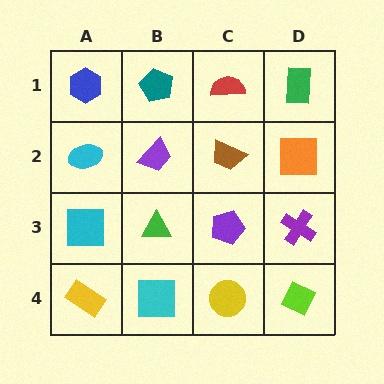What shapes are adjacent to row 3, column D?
An orange square (row 2, column D), a lime diamond (row 4, column D), a purple pentagon (row 3, column C).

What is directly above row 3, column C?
A brown trapezoid.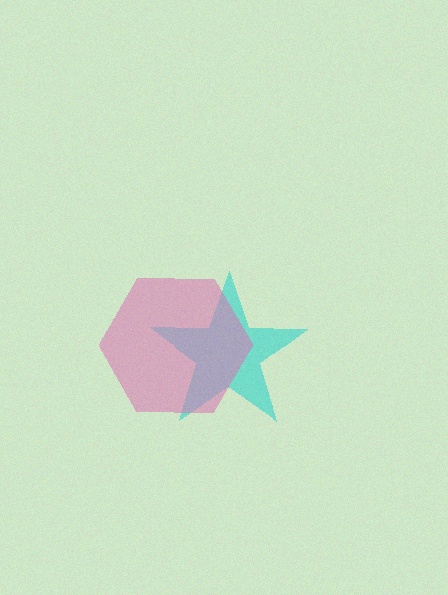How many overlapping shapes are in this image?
There are 2 overlapping shapes in the image.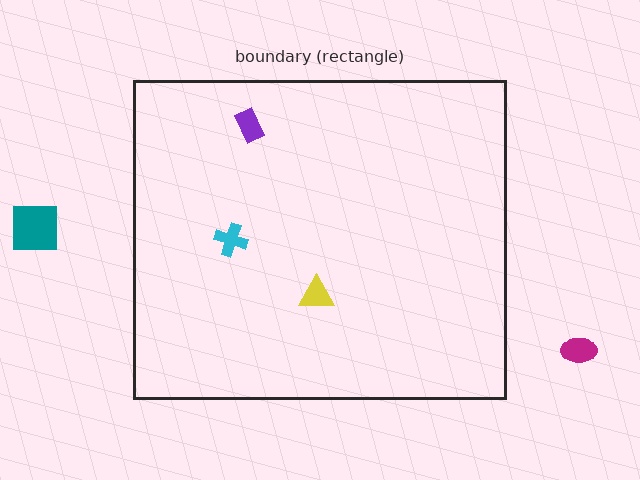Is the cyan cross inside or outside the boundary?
Inside.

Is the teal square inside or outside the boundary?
Outside.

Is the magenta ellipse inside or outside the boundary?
Outside.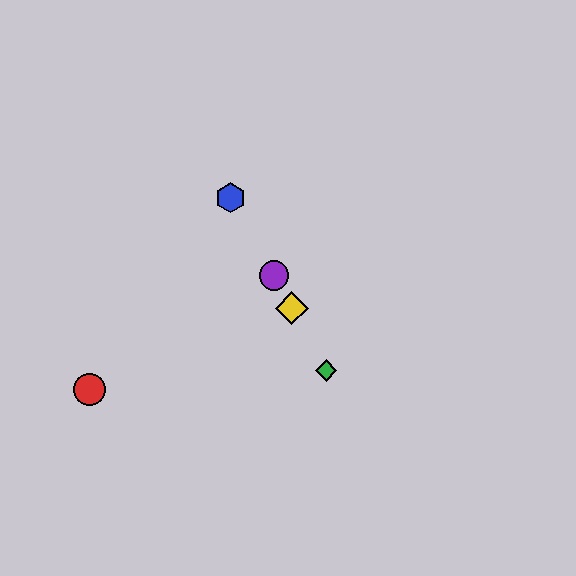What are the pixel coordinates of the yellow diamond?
The yellow diamond is at (292, 308).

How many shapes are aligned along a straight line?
4 shapes (the blue hexagon, the green diamond, the yellow diamond, the purple circle) are aligned along a straight line.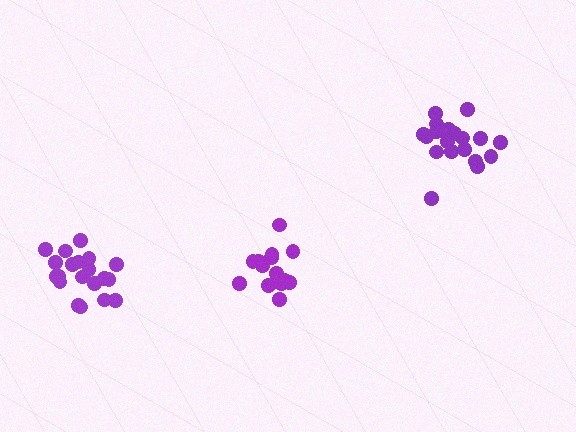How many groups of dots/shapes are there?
There are 3 groups.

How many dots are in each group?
Group 1: 15 dots, Group 2: 20 dots, Group 3: 20 dots (55 total).